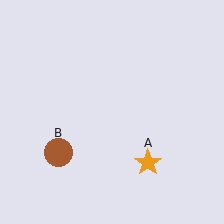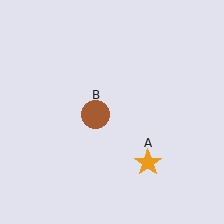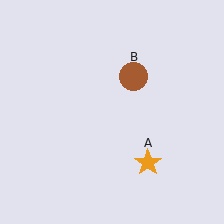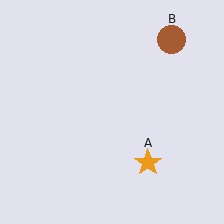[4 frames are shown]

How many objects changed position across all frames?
1 object changed position: brown circle (object B).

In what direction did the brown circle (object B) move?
The brown circle (object B) moved up and to the right.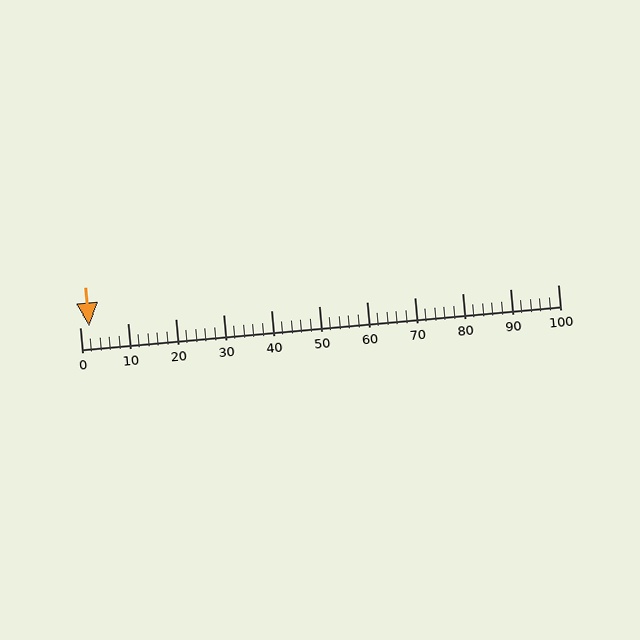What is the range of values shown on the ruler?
The ruler shows values from 0 to 100.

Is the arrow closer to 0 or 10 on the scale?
The arrow is closer to 0.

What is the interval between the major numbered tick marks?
The major tick marks are spaced 10 units apart.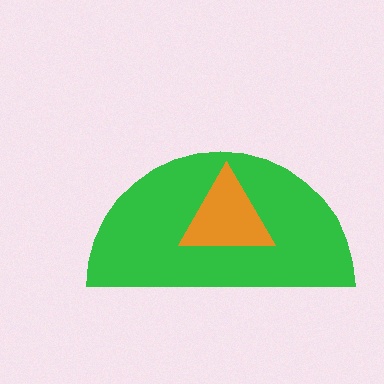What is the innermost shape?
The orange triangle.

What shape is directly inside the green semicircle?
The orange triangle.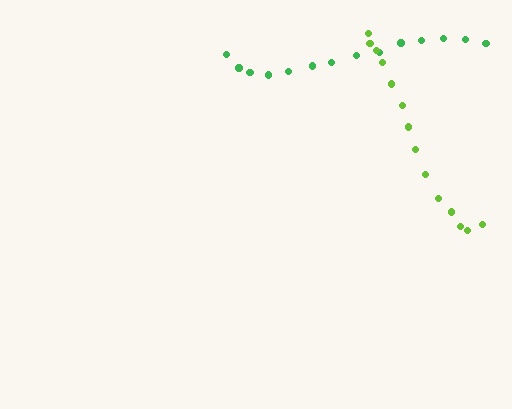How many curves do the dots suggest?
There are 2 distinct paths.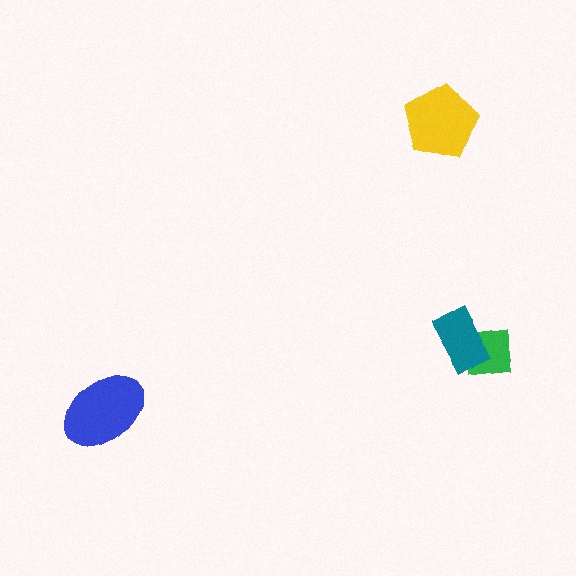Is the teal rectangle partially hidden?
No, no other shape covers it.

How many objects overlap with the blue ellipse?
0 objects overlap with the blue ellipse.